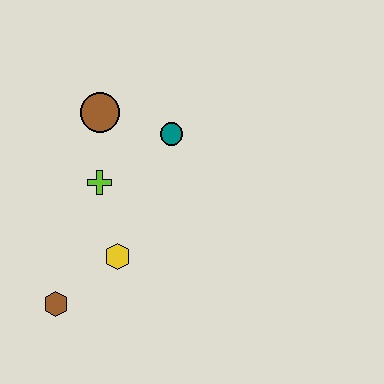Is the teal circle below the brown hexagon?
No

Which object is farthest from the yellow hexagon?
The brown circle is farthest from the yellow hexagon.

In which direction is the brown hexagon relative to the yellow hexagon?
The brown hexagon is to the left of the yellow hexagon.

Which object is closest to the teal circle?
The brown circle is closest to the teal circle.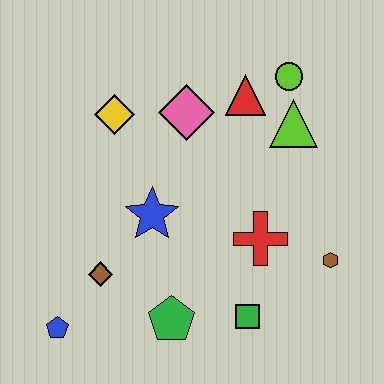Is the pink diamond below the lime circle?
Yes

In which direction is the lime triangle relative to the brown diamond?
The lime triangle is to the right of the brown diamond.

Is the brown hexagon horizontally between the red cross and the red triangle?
No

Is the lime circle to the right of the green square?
Yes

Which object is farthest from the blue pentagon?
The lime circle is farthest from the blue pentagon.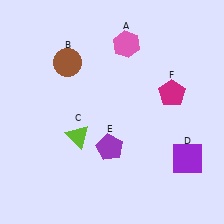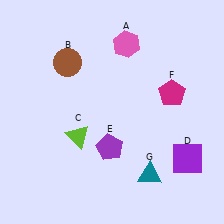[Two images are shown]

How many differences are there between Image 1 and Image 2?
There is 1 difference between the two images.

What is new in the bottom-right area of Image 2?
A teal triangle (G) was added in the bottom-right area of Image 2.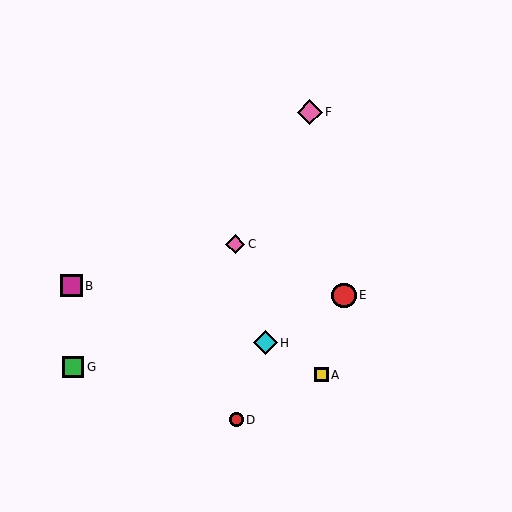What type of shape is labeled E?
Shape E is a red circle.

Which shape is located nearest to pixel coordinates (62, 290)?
The magenta square (labeled B) at (71, 286) is nearest to that location.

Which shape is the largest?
The red circle (labeled E) is the largest.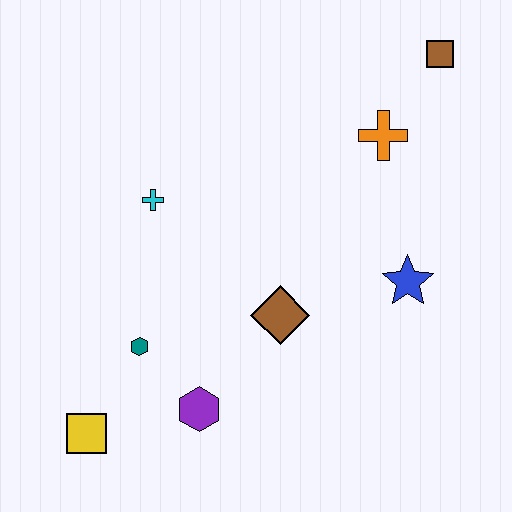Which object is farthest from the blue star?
The yellow square is farthest from the blue star.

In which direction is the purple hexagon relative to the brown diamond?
The purple hexagon is below the brown diamond.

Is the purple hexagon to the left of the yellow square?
No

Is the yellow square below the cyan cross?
Yes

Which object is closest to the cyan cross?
The teal hexagon is closest to the cyan cross.